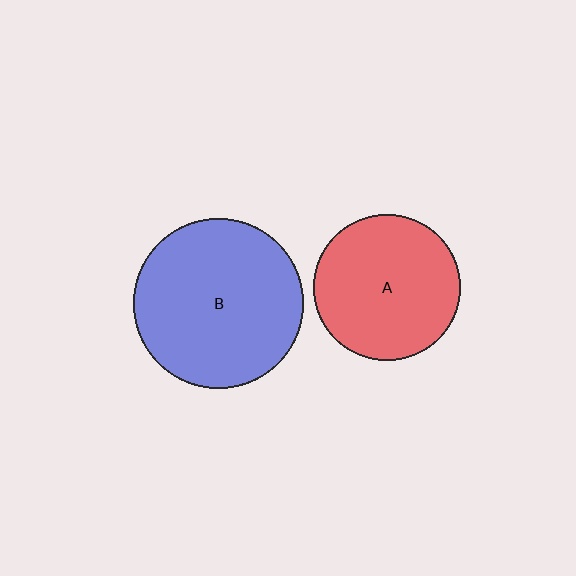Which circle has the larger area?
Circle B (blue).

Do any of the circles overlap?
No, none of the circles overlap.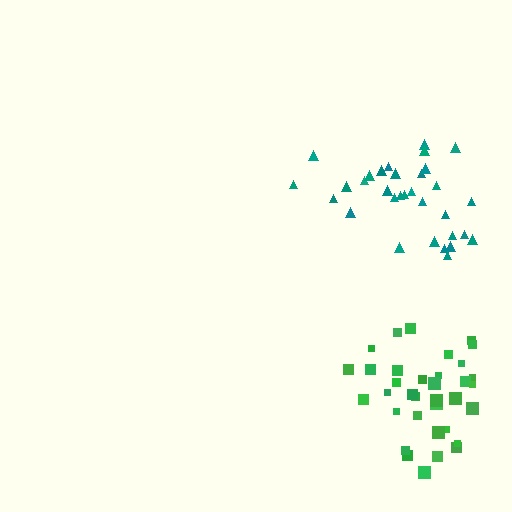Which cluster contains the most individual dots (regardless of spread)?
Green (35).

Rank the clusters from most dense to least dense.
green, teal.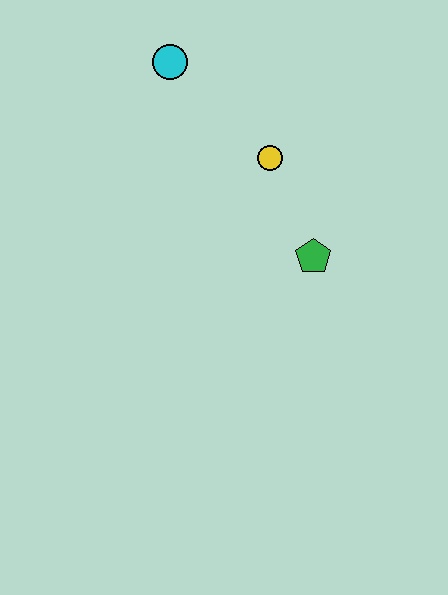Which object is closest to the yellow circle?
The green pentagon is closest to the yellow circle.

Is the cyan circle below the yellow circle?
No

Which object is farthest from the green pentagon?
The cyan circle is farthest from the green pentagon.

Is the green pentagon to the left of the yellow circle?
No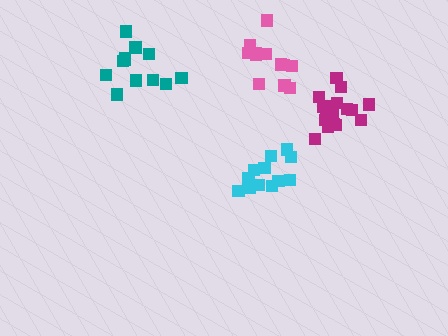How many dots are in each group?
Group 1: 12 dots, Group 2: 12 dots, Group 3: 13 dots, Group 4: 17 dots (54 total).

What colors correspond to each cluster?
The clusters are colored: teal, pink, cyan, magenta.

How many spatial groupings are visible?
There are 4 spatial groupings.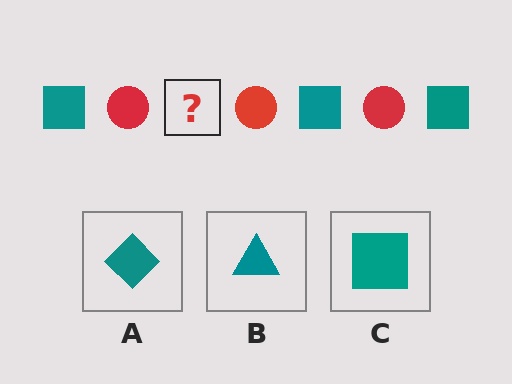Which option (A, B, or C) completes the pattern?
C.